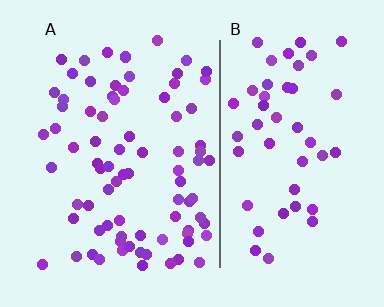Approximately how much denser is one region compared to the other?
Approximately 1.6× — region A over region B.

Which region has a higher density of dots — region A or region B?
A (the left).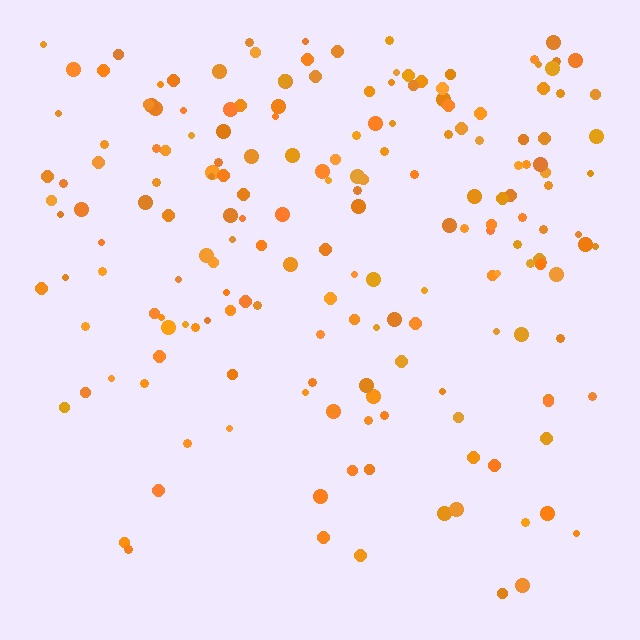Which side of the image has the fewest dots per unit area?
The bottom.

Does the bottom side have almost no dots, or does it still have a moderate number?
Still a moderate number, just noticeably fewer than the top.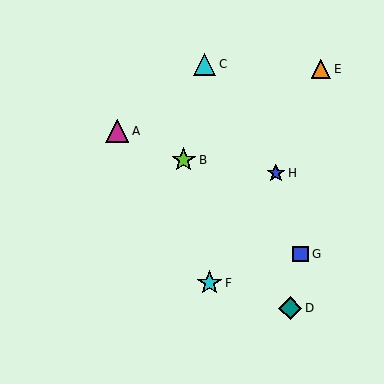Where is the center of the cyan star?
The center of the cyan star is at (209, 283).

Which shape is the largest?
The cyan star (labeled F) is the largest.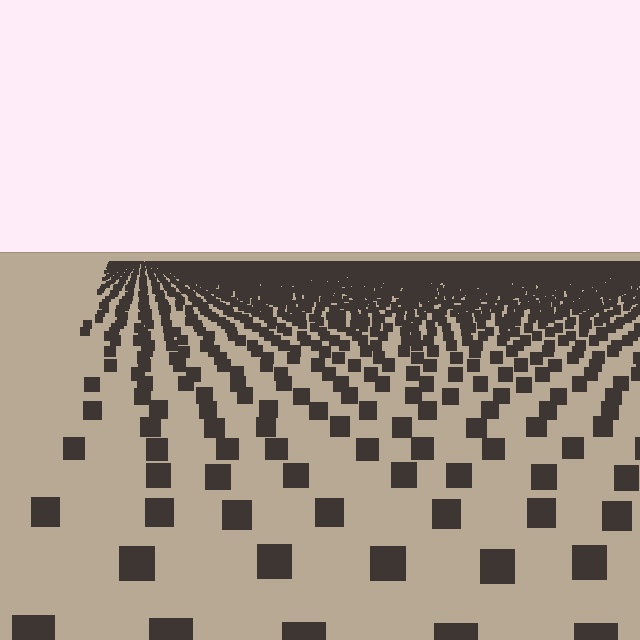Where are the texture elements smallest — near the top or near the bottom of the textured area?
Near the top.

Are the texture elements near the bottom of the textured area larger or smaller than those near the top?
Larger. Near the bottom, elements are closer to the viewer and appear at a bigger on-screen size.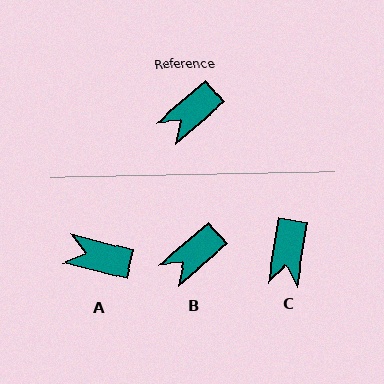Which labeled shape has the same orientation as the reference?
B.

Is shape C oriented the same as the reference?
No, it is off by about 41 degrees.